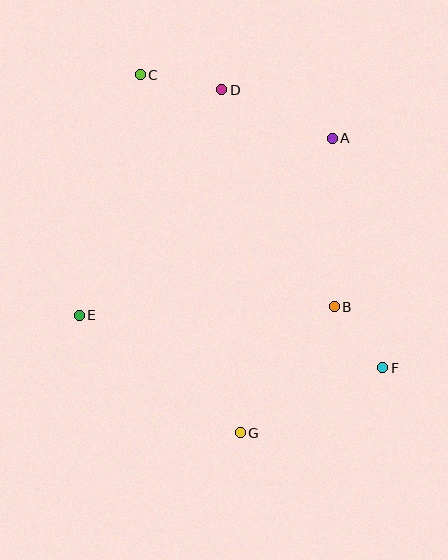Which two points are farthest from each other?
Points C and F are farthest from each other.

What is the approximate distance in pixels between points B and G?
The distance between B and G is approximately 157 pixels.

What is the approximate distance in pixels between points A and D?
The distance between A and D is approximately 121 pixels.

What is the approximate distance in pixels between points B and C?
The distance between B and C is approximately 302 pixels.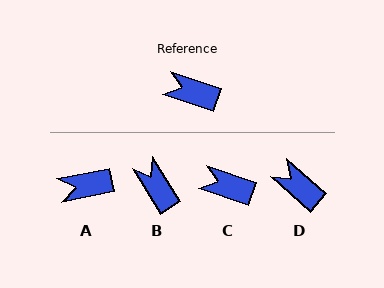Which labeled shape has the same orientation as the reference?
C.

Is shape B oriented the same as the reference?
No, it is off by about 40 degrees.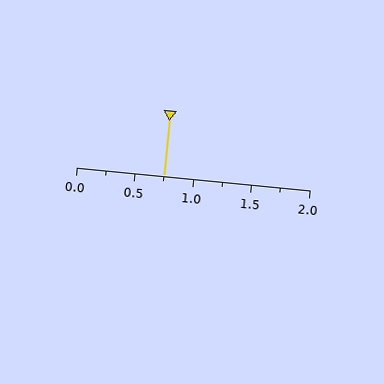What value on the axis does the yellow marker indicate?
The marker indicates approximately 0.75.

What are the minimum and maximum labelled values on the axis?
The axis runs from 0.0 to 2.0.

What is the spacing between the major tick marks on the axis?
The major ticks are spaced 0.5 apart.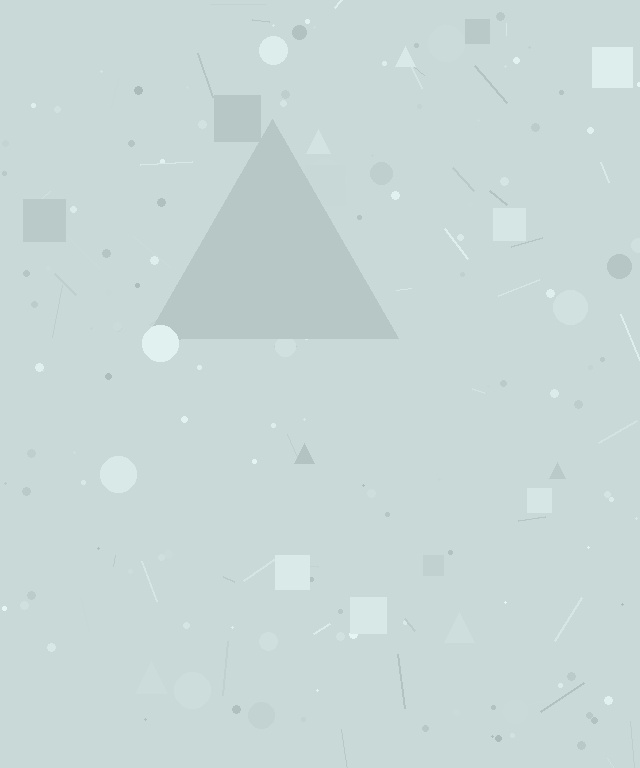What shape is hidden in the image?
A triangle is hidden in the image.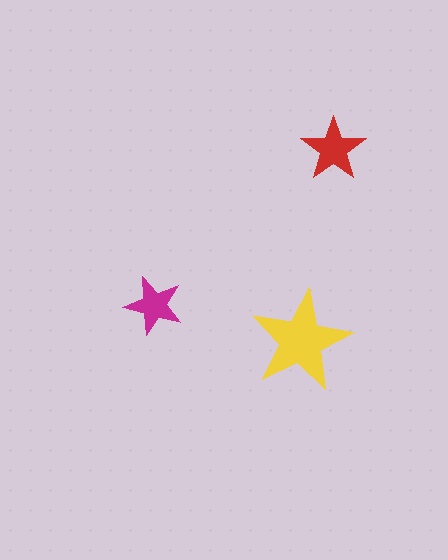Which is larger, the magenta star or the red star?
The red one.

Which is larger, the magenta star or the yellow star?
The yellow one.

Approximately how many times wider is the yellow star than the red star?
About 1.5 times wider.